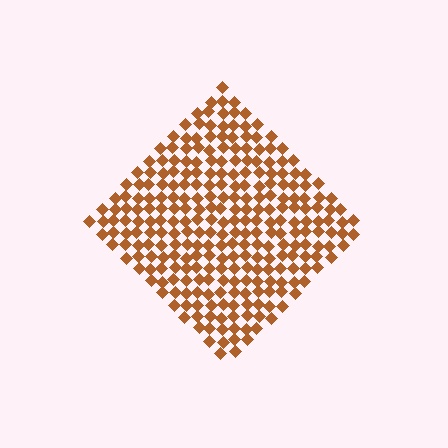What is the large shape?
The large shape is a diamond.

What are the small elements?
The small elements are diamonds.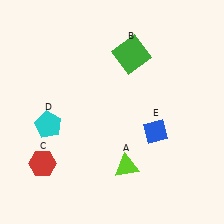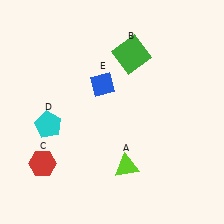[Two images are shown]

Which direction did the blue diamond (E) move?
The blue diamond (E) moved left.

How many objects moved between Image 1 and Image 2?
1 object moved between the two images.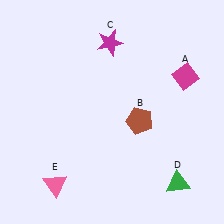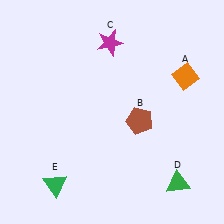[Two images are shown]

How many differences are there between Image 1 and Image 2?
There are 2 differences between the two images.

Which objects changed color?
A changed from magenta to orange. E changed from pink to green.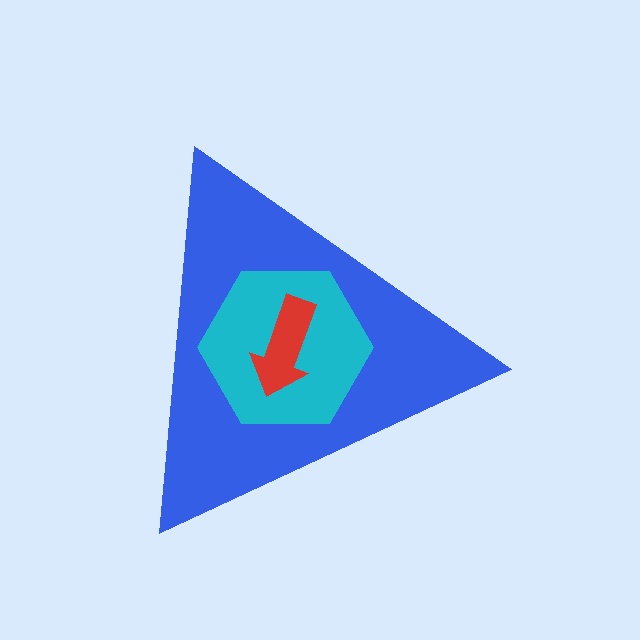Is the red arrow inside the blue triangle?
Yes.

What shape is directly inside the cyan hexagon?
The red arrow.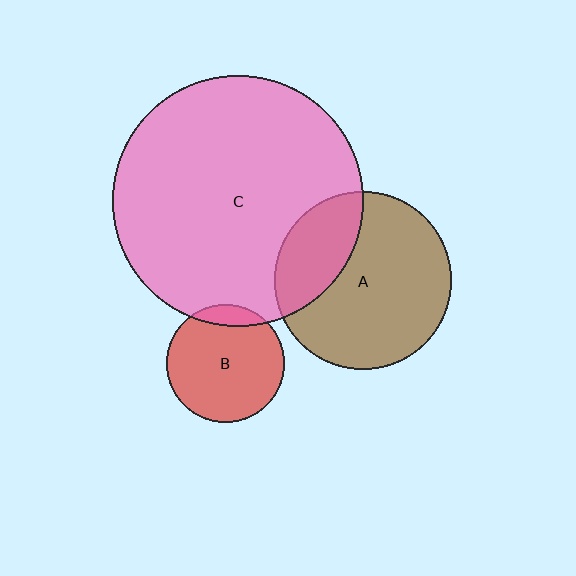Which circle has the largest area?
Circle C (pink).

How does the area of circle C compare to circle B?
Approximately 4.5 times.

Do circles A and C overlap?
Yes.